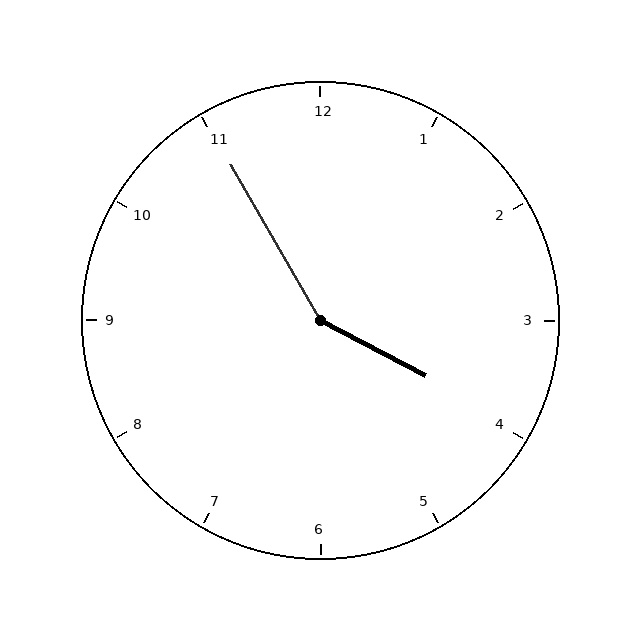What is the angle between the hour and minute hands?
Approximately 148 degrees.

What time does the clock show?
3:55.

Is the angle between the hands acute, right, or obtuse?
It is obtuse.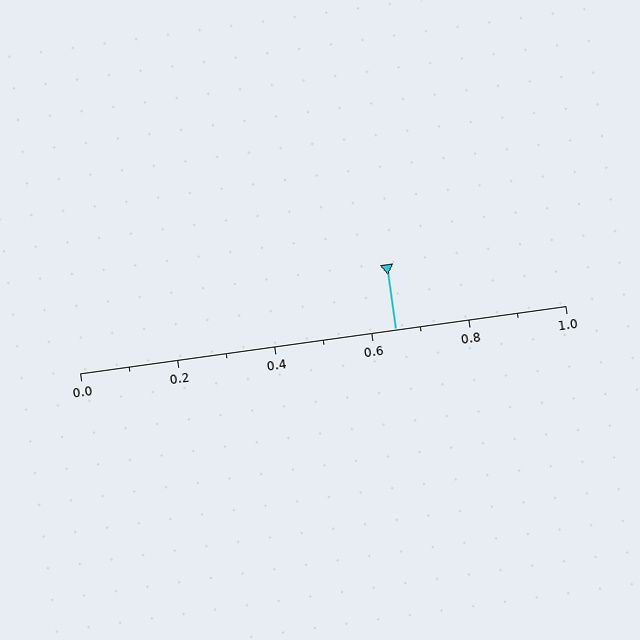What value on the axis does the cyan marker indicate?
The marker indicates approximately 0.65.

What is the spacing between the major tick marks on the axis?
The major ticks are spaced 0.2 apart.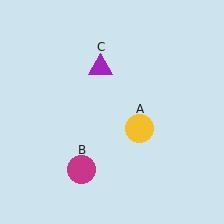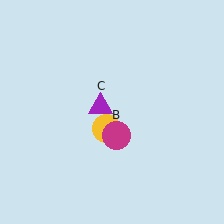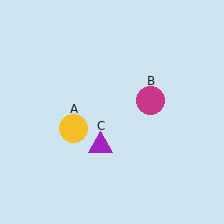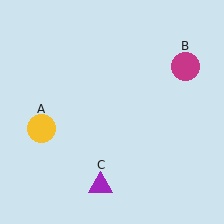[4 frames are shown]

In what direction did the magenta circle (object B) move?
The magenta circle (object B) moved up and to the right.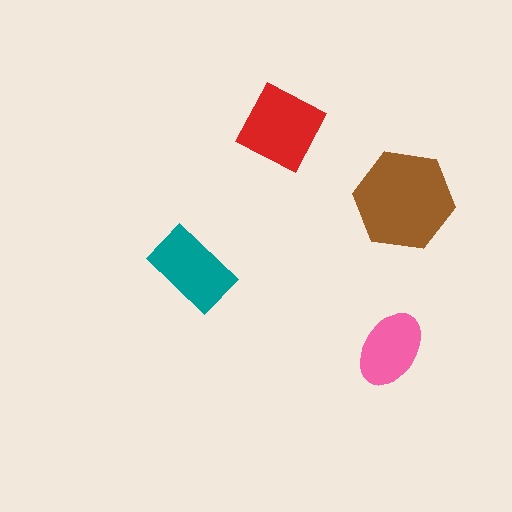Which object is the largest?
The brown hexagon.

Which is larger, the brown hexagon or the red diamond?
The brown hexagon.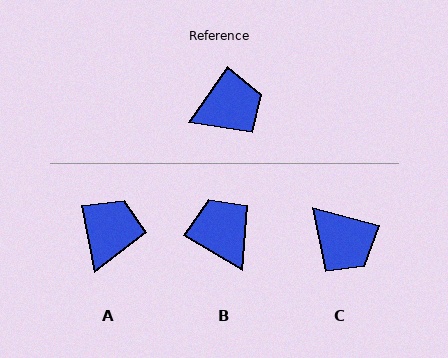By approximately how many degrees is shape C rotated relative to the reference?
Approximately 70 degrees clockwise.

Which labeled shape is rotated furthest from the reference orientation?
B, about 94 degrees away.